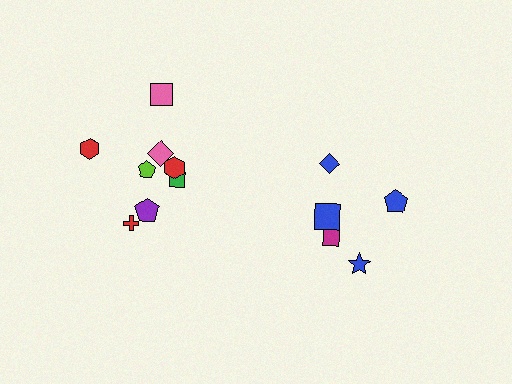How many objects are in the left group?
There are 8 objects.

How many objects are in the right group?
There are 5 objects.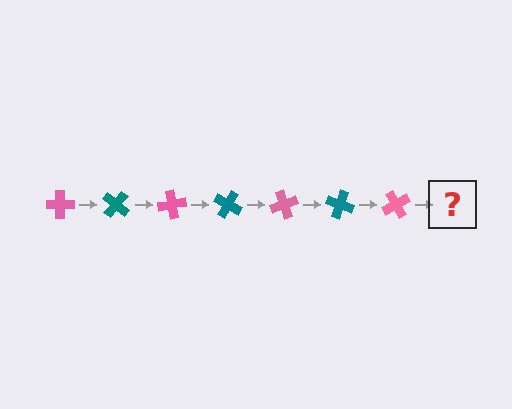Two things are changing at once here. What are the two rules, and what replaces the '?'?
The two rules are that it rotates 40 degrees each step and the color cycles through pink and teal. The '?' should be a teal cross, rotated 280 degrees from the start.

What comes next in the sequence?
The next element should be a teal cross, rotated 280 degrees from the start.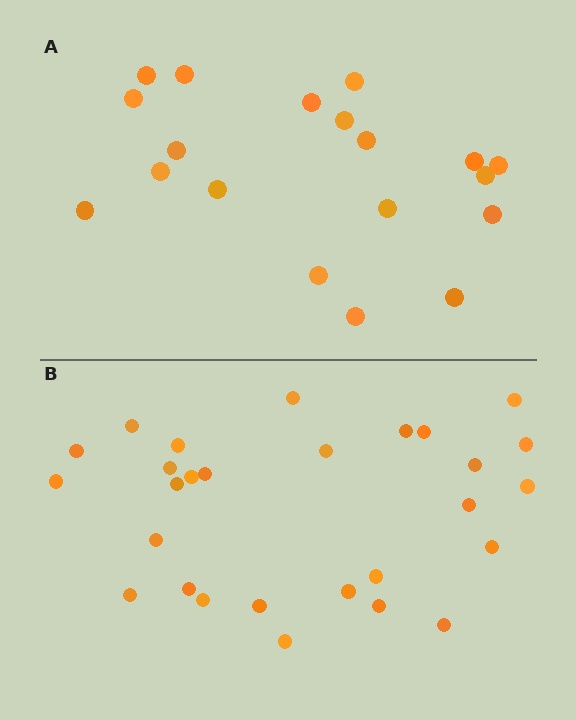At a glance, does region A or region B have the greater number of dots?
Region B (the bottom region) has more dots.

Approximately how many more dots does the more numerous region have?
Region B has roughly 8 or so more dots than region A.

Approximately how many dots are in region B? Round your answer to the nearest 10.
About 30 dots. (The exact count is 28, which rounds to 30.)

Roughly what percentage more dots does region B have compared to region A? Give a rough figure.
About 45% more.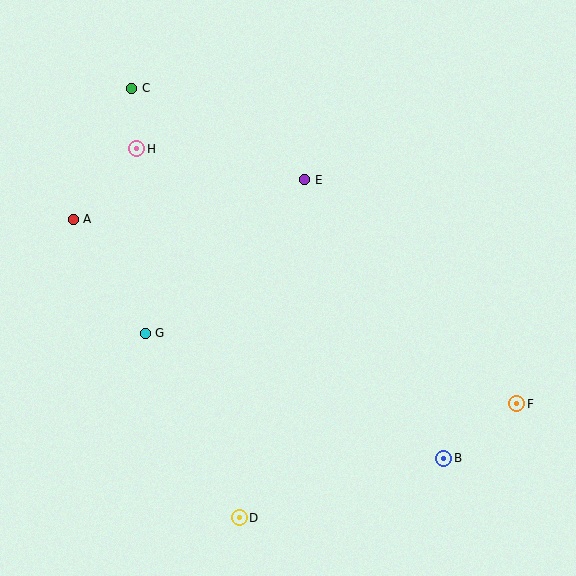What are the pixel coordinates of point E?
Point E is at (305, 180).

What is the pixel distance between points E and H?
The distance between E and H is 171 pixels.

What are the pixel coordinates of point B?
Point B is at (444, 458).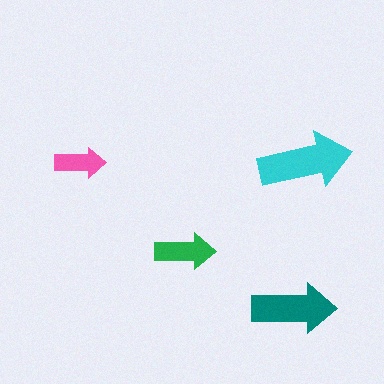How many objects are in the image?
There are 4 objects in the image.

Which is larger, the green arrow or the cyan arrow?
The cyan one.